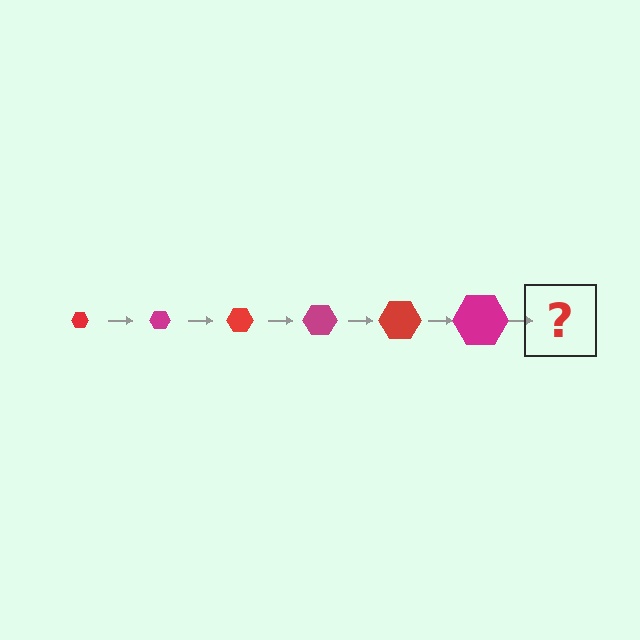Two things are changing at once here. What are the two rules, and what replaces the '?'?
The two rules are that the hexagon grows larger each step and the color cycles through red and magenta. The '?' should be a red hexagon, larger than the previous one.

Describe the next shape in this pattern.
It should be a red hexagon, larger than the previous one.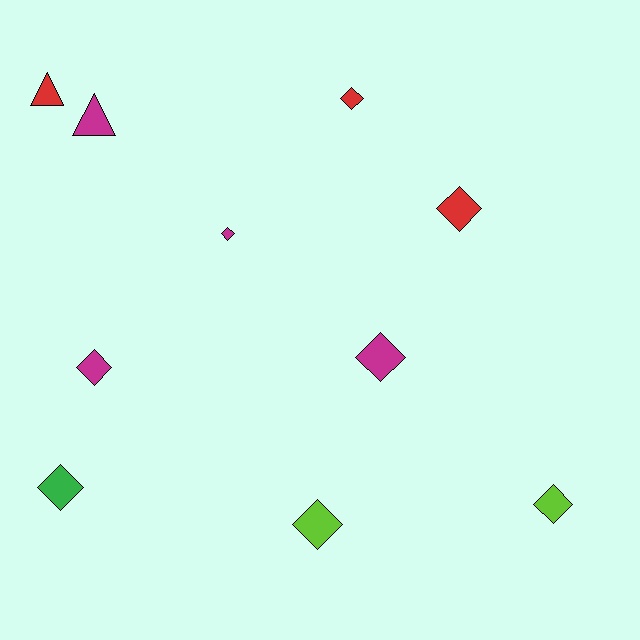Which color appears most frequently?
Magenta, with 4 objects.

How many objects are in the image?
There are 10 objects.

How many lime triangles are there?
There are no lime triangles.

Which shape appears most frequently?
Diamond, with 8 objects.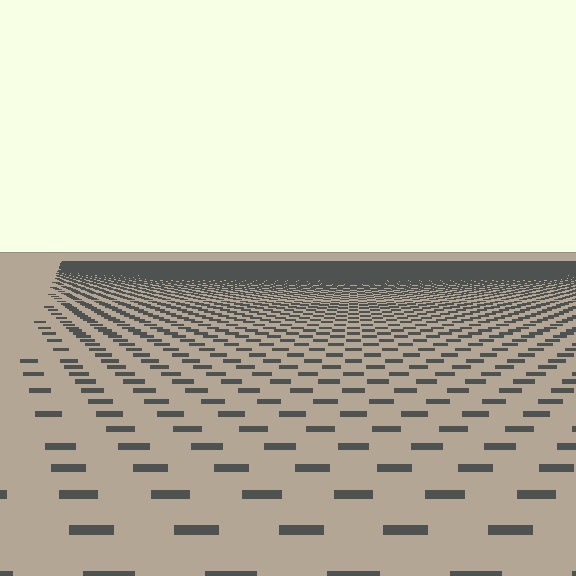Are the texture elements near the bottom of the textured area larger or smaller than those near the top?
Larger. Near the bottom, elements are closer to the viewer and appear at a bigger on-screen size.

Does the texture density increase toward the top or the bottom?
Density increases toward the top.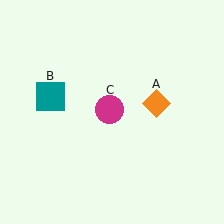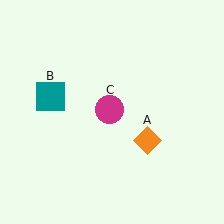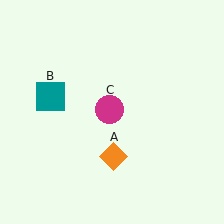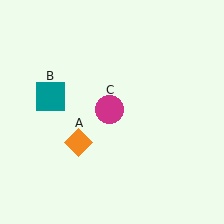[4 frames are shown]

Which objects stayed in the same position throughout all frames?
Teal square (object B) and magenta circle (object C) remained stationary.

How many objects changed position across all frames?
1 object changed position: orange diamond (object A).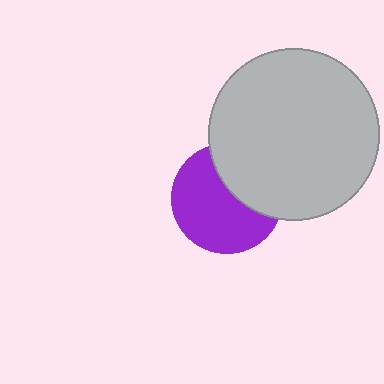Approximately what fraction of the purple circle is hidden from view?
Roughly 36% of the purple circle is hidden behind the light gray circle.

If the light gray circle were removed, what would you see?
You would see the complete purple circle.